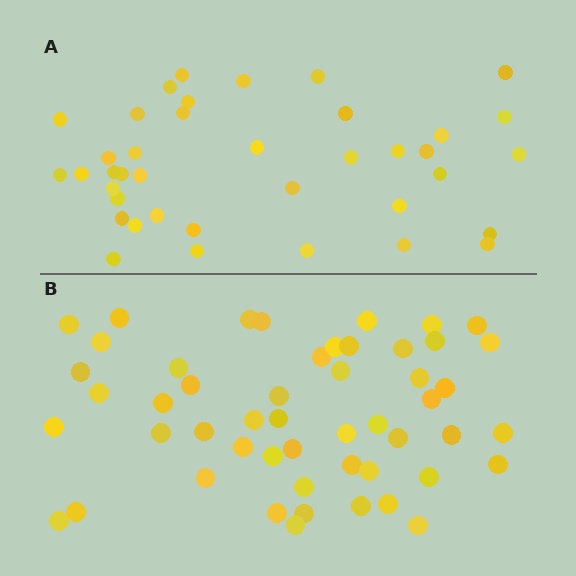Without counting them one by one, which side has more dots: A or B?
Region B (the bottom region) has more dots.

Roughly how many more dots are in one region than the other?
Region B has roughly 12 or so more dots than region A.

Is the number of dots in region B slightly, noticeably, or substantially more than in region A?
Region B has noticeably more, but not dramatically so. The ratio is roughly 1.3 to 1.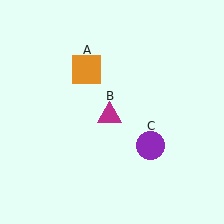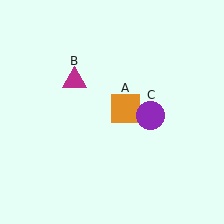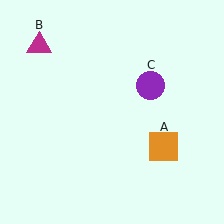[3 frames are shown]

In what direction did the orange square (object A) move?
The orange square (object A) moved down and to the right.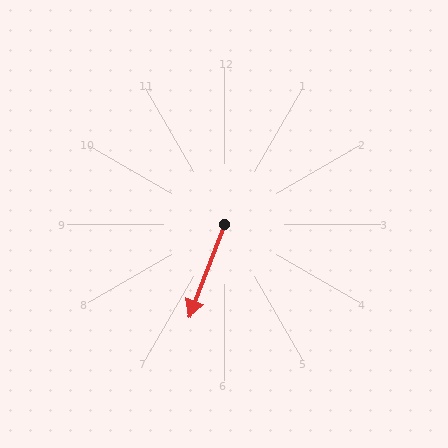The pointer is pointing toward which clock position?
Roughly 7 o'clock.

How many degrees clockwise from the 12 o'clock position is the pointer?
Approximately 201 degrees.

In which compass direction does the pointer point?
South.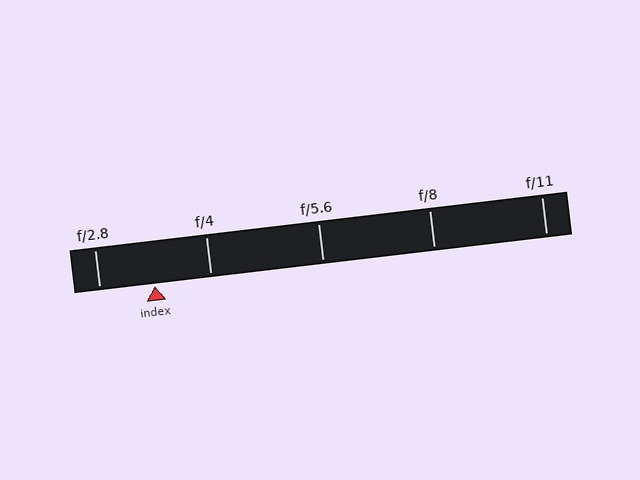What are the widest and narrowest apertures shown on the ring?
The widest aperture shown is f/2.8 and the narrowest is f/11.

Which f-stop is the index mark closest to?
The index mark is closest to f/2.8.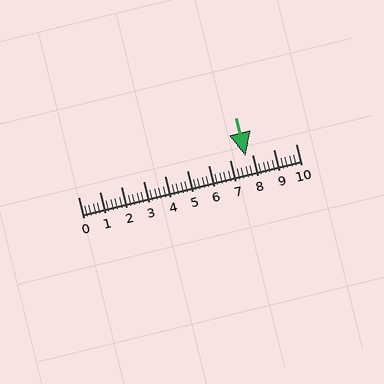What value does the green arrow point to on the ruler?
The green arrow points to approximately 7.7.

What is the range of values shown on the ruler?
The ruler shows values from 0 to 10.